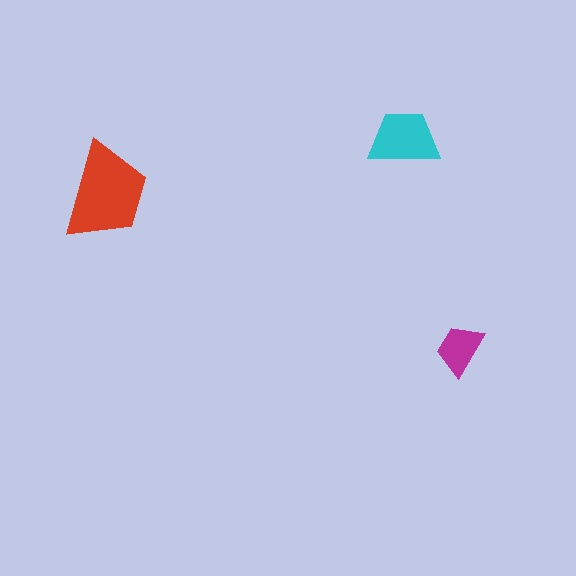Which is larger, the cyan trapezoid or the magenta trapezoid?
The cyan one.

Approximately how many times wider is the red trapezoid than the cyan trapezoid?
About 1.5 times wider.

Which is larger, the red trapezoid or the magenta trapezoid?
The red one.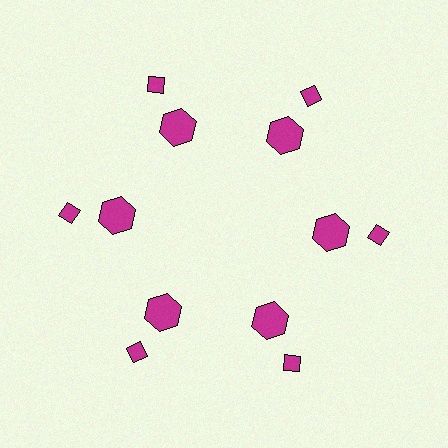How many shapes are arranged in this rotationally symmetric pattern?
There are 12 shapes, arranged in 6 groups of 2.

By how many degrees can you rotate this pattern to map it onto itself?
The pattern maps onto itself every 60 degrees of rotation.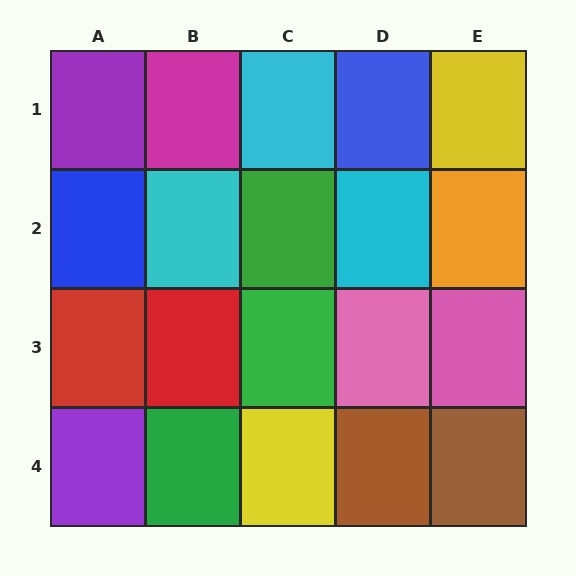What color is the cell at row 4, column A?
Purple.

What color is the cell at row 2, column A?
Blue.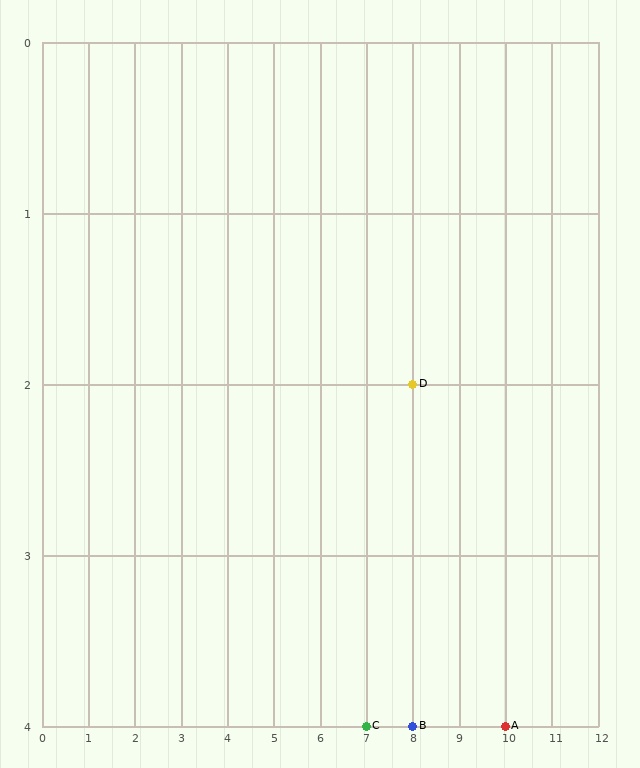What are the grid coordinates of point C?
Point C is at grid coordinates (7, 4).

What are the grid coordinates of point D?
Point D is at grid coordinates (8, 2).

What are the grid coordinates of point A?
Point A is at grid coordinates (10, 4).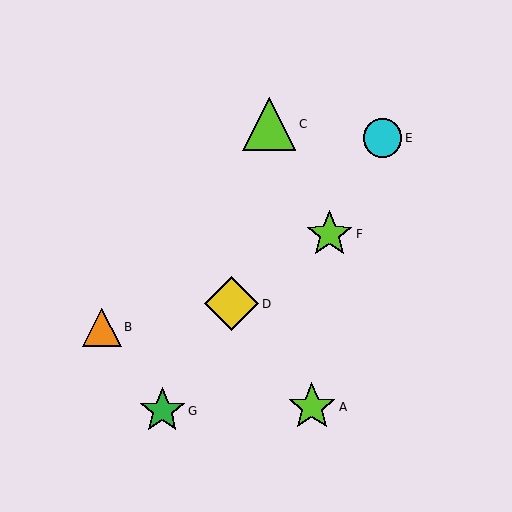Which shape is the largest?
The yellow diamond (labeled D) is the largest.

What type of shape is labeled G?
Shape G is a green star.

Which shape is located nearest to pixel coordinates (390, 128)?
The cyan circle (labeled E) at (382, 138) is nearest to that location.